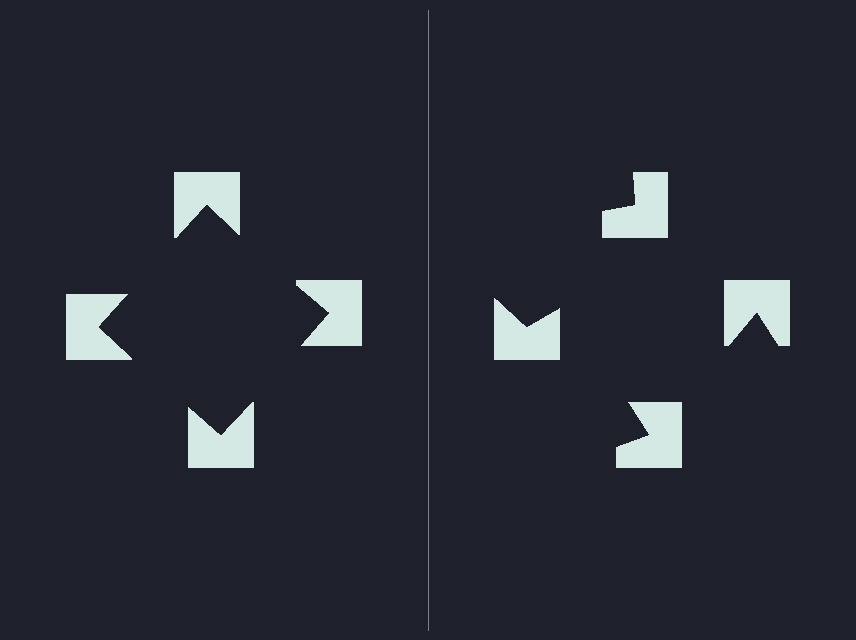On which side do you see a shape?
An illusory square appears on the left side. On the right side the wedge cuts are rotated, so no coherent shape forms.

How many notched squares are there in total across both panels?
8 — 4 on each side.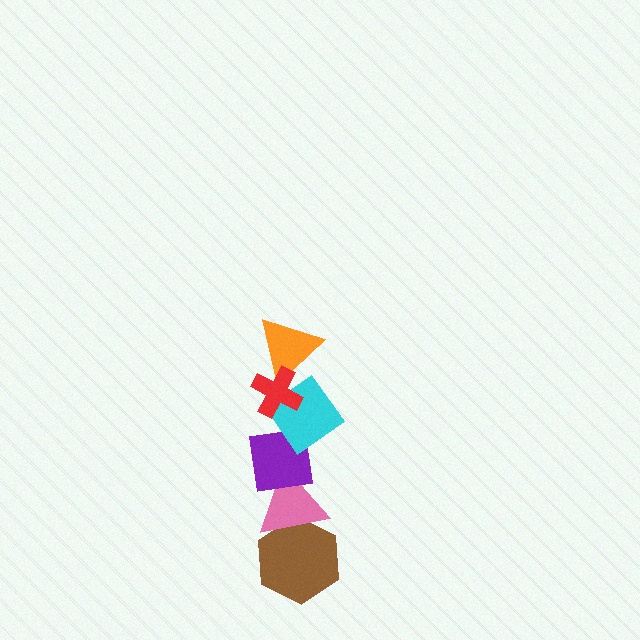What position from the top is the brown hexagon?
The brown hexagon is 6th from the top.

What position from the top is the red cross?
The red cross is 1st from the top.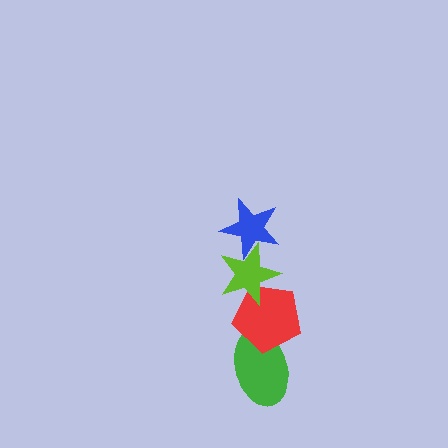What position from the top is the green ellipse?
The green ellipse is 4th from the top.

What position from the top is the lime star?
The lime star is 2nd from the top.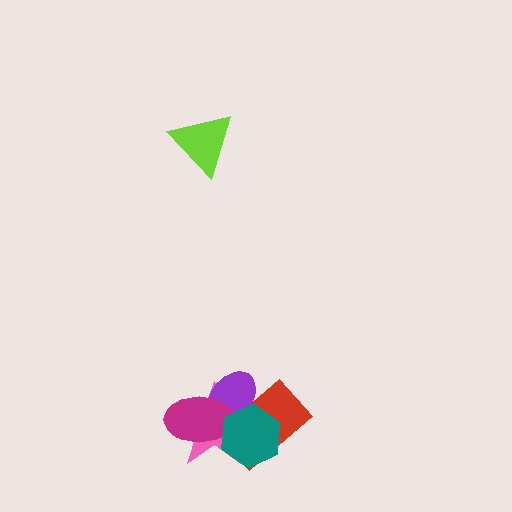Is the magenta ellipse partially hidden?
Yes, it is partially covered by another shape.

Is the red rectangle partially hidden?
Yes, it is partially covered by another shape.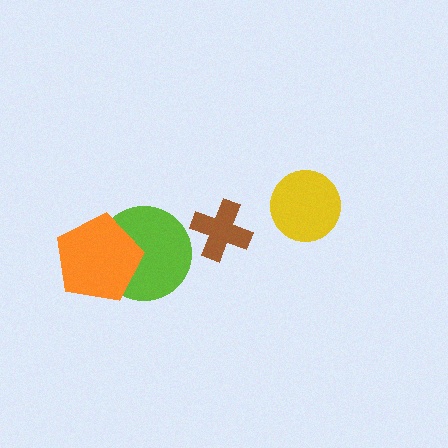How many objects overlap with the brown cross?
0 objects overlap with the brown cross.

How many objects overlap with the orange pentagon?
1 object overlaps with the orange pentagon.